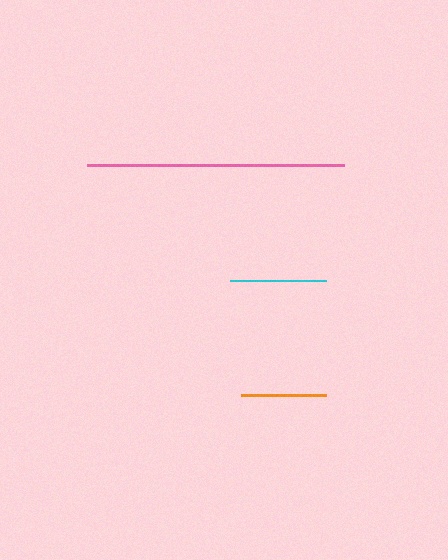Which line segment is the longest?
The pink line is the longest at approximately 257 pixels.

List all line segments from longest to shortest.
From longest to shortest: pink, cyan, orange.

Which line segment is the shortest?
The orange line is the shortest at approximately 84 pixels.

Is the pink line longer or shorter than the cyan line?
The pink line is longer than the cyan line.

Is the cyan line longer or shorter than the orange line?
The cyan line is longer than the orange line.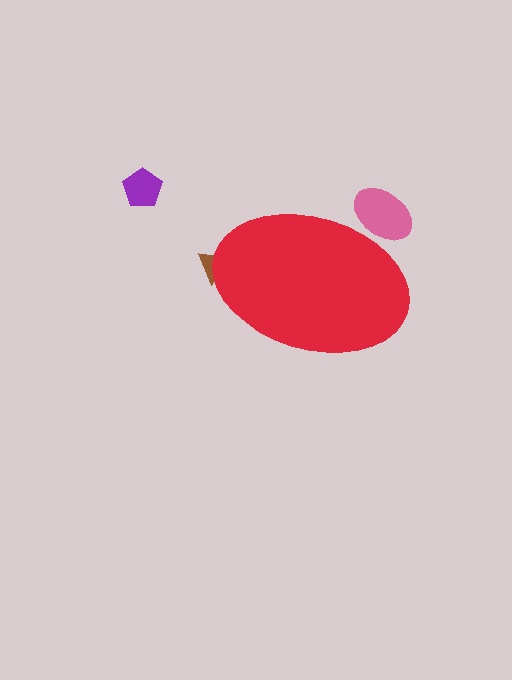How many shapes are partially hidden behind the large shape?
2 shapes are partially hidden.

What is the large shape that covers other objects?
A red ellipse.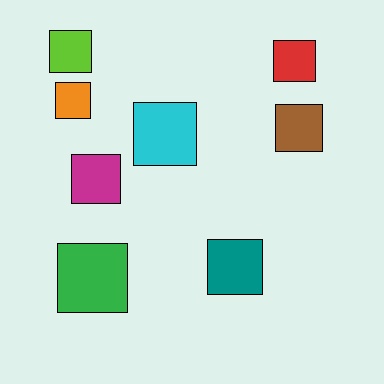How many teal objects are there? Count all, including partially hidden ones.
There is 1 teal object.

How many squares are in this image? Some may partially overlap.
There are 8 squares.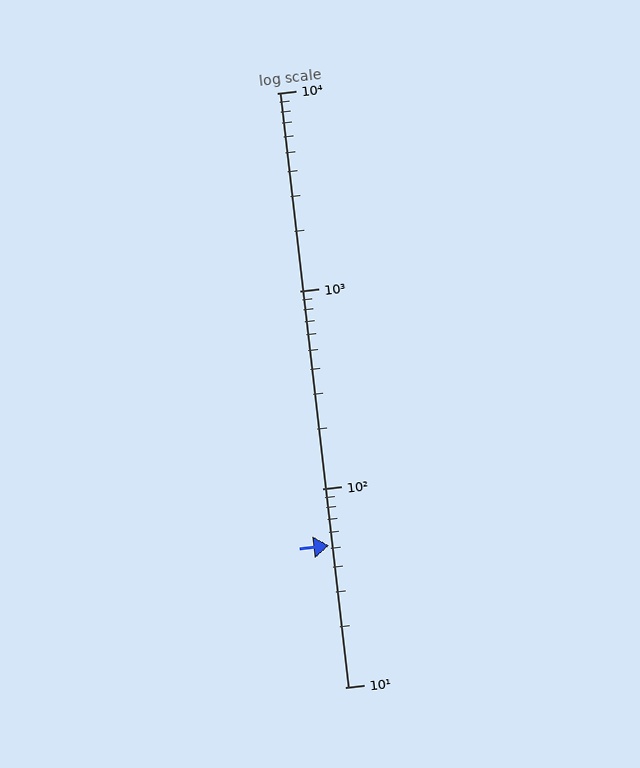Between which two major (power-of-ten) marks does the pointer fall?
The pointer is between 10 and 100.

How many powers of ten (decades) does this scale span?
The scale spans 3 decades, from 10 to 10000.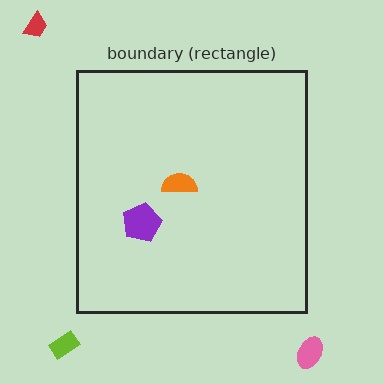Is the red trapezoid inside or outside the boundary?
Outside.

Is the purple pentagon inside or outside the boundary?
Inside.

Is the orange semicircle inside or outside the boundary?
Inside.